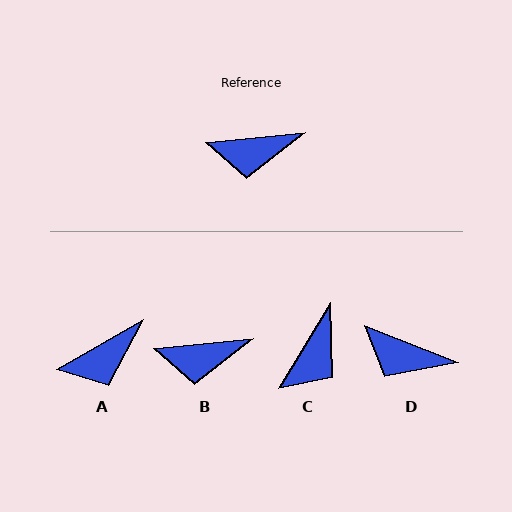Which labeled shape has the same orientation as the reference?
B.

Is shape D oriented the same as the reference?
No, it is off by about 27 degrees.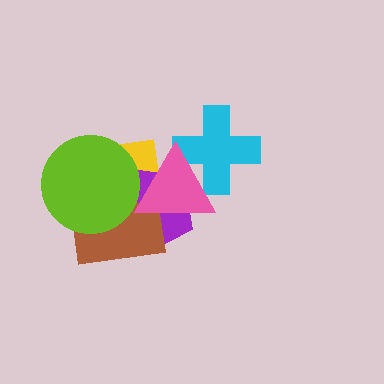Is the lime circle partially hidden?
Yes, it is partially covered by another shape.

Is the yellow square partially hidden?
Yes, it is partially covered by another shape.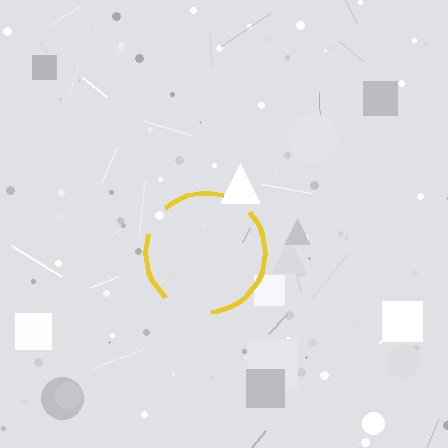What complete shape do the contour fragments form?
The contour fragments form a circle.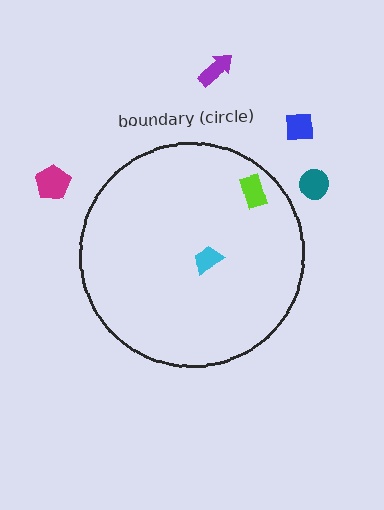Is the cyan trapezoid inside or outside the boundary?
Inside.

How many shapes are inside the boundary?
2 inside, 4 outside.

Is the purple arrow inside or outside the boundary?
Outside.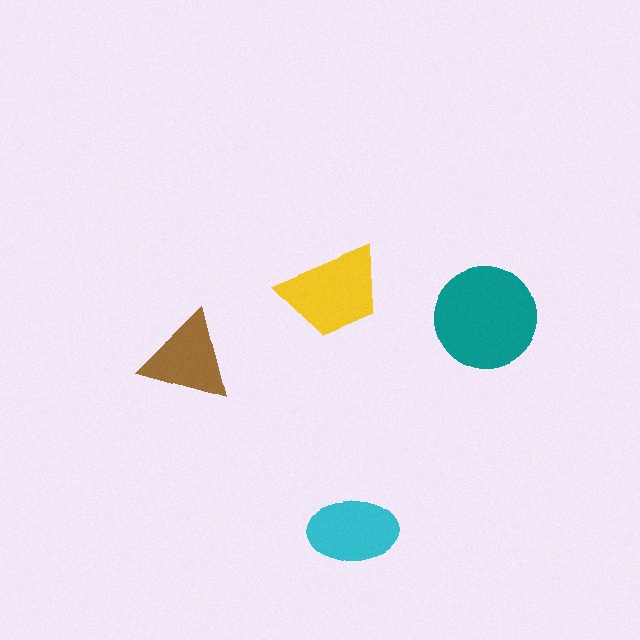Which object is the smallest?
The brown triangle.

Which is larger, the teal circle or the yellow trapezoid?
The teal circle.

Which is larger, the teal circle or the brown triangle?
The teal circle.